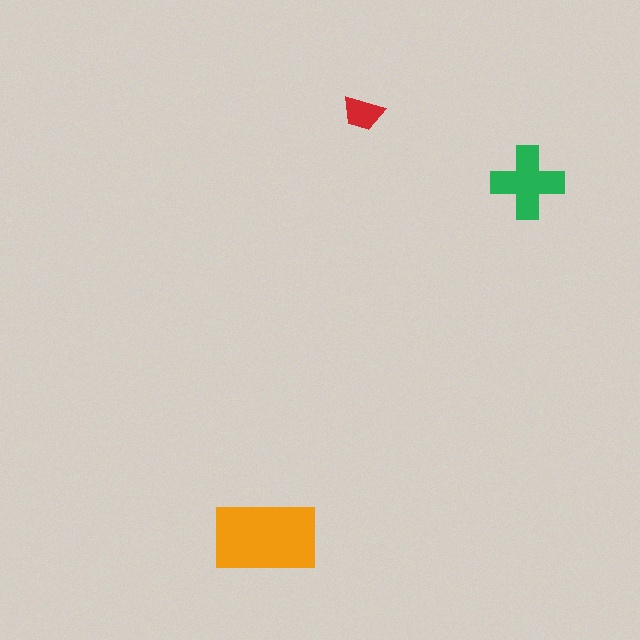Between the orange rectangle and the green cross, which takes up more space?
The orange rectangle.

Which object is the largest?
The orange rectangle.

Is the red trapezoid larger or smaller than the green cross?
Smaller.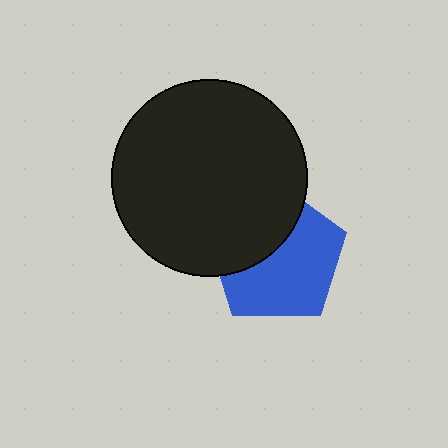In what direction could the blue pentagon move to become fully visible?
The blue pentagon could move toward the lower-right. That would shift it out from behind the black circle entirely.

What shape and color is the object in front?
The object in front is a black circle.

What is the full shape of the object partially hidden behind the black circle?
The partially hidden object is a blue pentagon.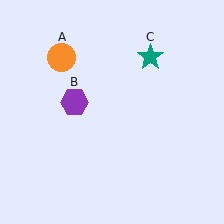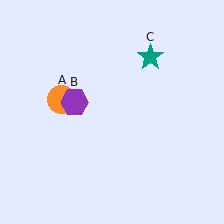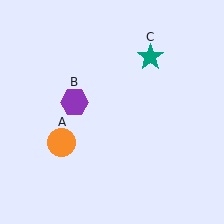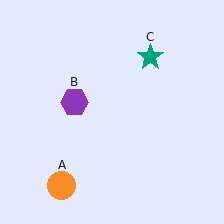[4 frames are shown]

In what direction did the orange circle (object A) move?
The orange circle (object A) moved down.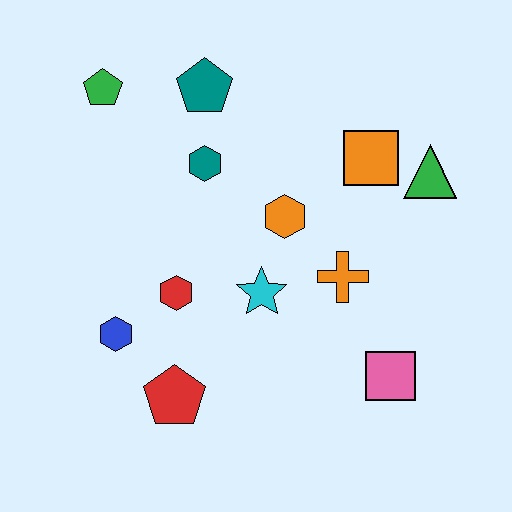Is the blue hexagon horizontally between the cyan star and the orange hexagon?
No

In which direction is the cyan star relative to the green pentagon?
The cyan star is below the green pentagon.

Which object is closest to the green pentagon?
The teal pentagon is closest to the green pentagon.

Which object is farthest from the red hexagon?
The green triangle is farthest from the red hexagon.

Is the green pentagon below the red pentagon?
No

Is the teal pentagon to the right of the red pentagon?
Yes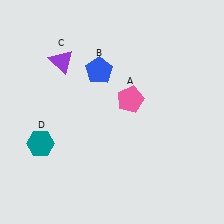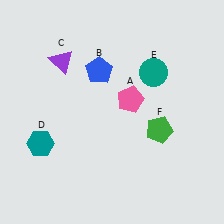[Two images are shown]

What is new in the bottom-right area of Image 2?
A green pentagon (F) was added in the bottom-right area of Image 2.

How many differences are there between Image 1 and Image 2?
There are 2 differences between the two images.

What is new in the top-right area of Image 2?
A teal circle (E) was added in the top-right area of Image 2.